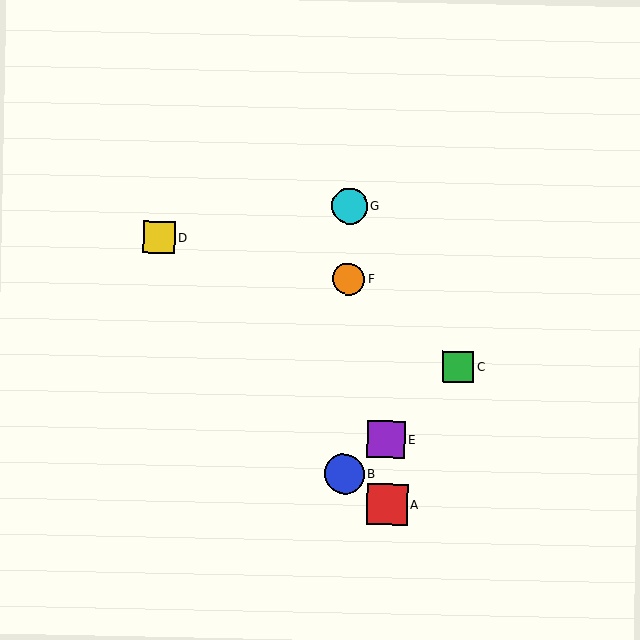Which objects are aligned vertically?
Objects B, F, G are aligned vertically.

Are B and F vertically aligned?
Yes, both are at x≈345.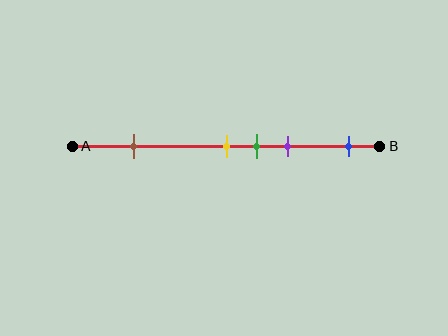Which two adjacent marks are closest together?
The yellow and green marks are the closest adjacent pair.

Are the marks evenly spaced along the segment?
No, the marks are not evenly spaced.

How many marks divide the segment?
There are 5 marks dividing the segment.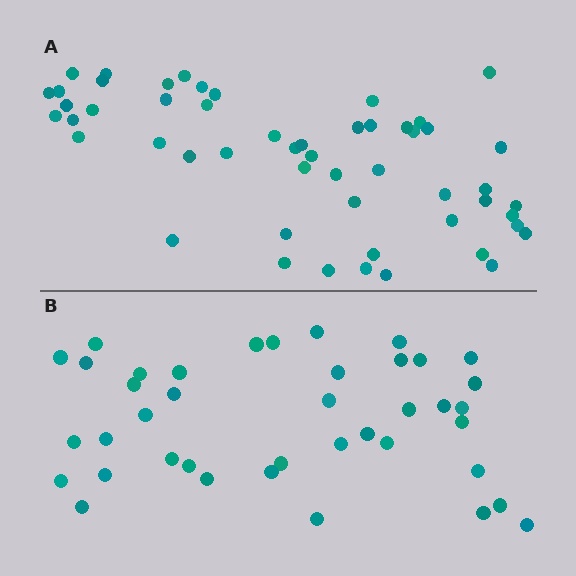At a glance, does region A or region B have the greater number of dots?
Region A (the top region) has more dots.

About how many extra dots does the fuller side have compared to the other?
Region A has approximately 15 more dots than region B.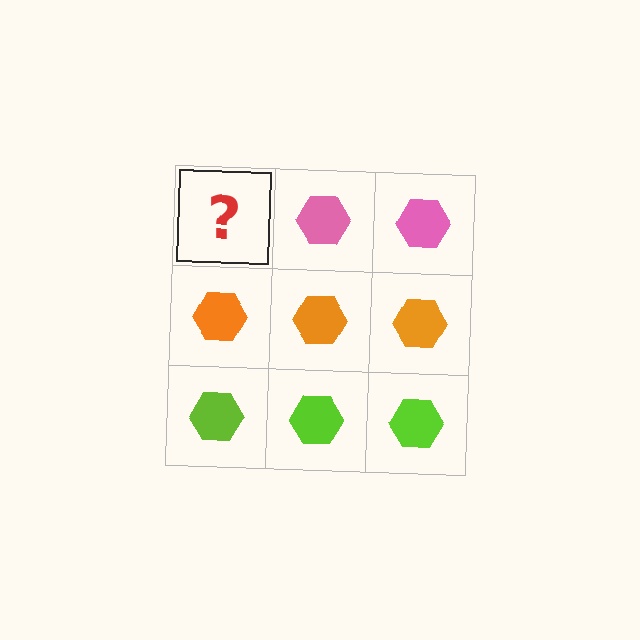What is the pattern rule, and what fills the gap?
The rule is that each row has a consistent color. The gap should be filled with a pink hexagon.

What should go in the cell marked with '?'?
The missing cell should contain a pink hexagon.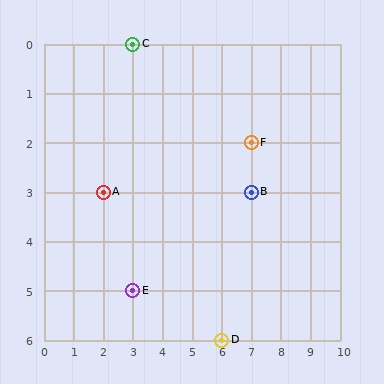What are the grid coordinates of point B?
Point B is at grid coordinates (7, 3).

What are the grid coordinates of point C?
Point C is at grid coordinates (3, 0).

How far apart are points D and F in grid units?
Points D and F are 1 column and 4 rows apart (about 4.1 grid units diagonally).